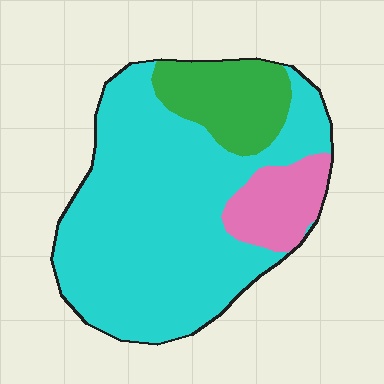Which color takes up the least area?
Pink, at roughly 10%.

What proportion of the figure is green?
Green covers roughly 15% of the figure.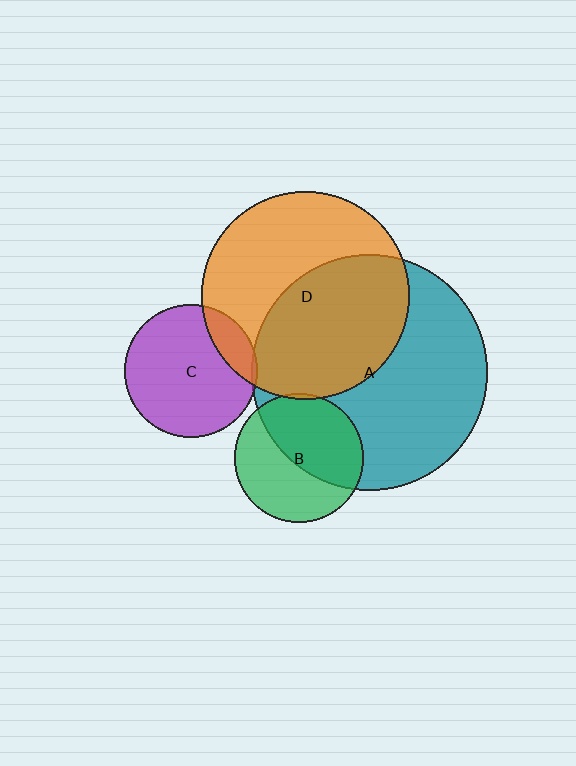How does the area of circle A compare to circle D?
Approximately 1.3 times.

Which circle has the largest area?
Circle A (teal).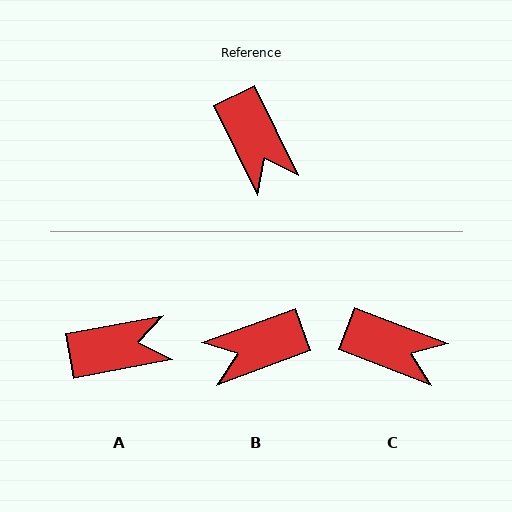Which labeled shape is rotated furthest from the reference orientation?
B, about 96 degrees away.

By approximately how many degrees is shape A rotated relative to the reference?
Approximately 74 degrees counter-clockwise.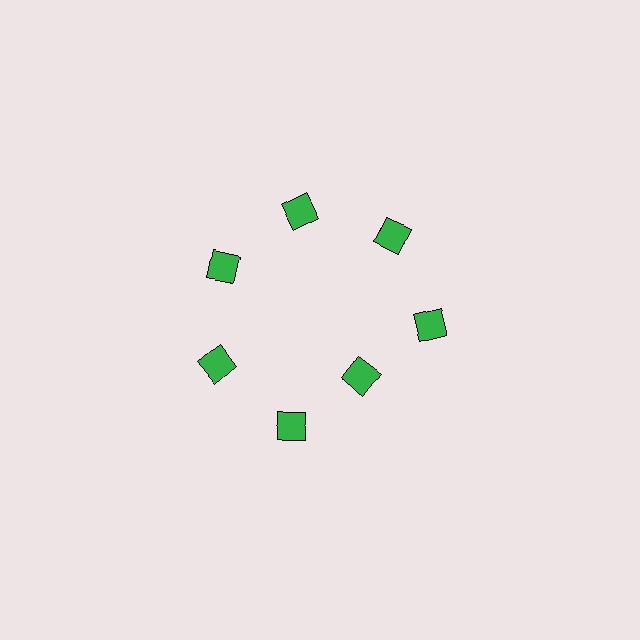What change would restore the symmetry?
The symmetry would be restored by moving it outward, back onto the ring so that all 7 squares sit at equal angles and equal distance from the center.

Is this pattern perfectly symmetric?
No. The 7 green squares are arranged in a ring, but one element near the 5 o'clock position is pulled inward toward the center, breaking the 7-fold rotational symmetry.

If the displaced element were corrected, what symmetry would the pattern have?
It would have 7-fold rotational symmetry — the pattern would map onto itself every 51 degrees.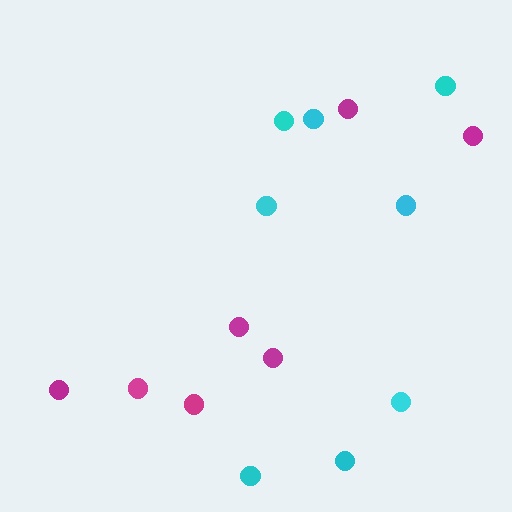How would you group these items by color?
There are 2 groups: one group of magenta circles (7) and one group of cyan circles (8).